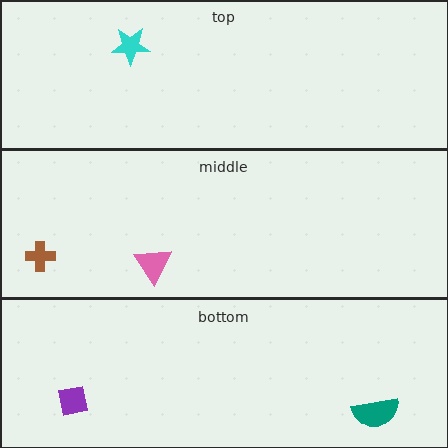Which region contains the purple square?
The bottom region.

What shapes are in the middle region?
The brown cross, the pink triangle.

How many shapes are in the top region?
1.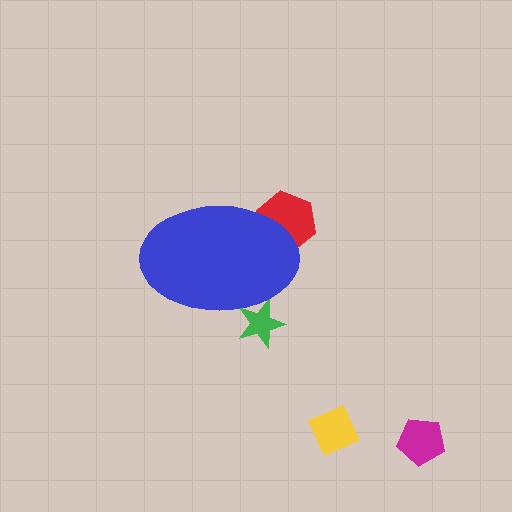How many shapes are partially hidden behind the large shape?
2 shapes are partially hidden.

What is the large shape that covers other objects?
A blue ellipse.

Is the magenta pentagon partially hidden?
No, the magenta pentagon is fully visible.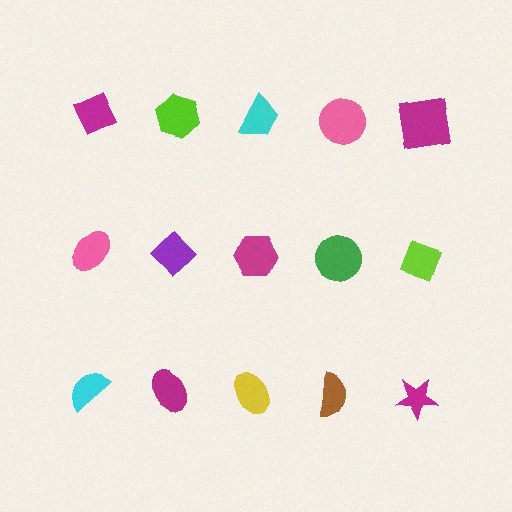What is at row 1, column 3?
A cyan trapezoid.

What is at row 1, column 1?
A magenta diamond.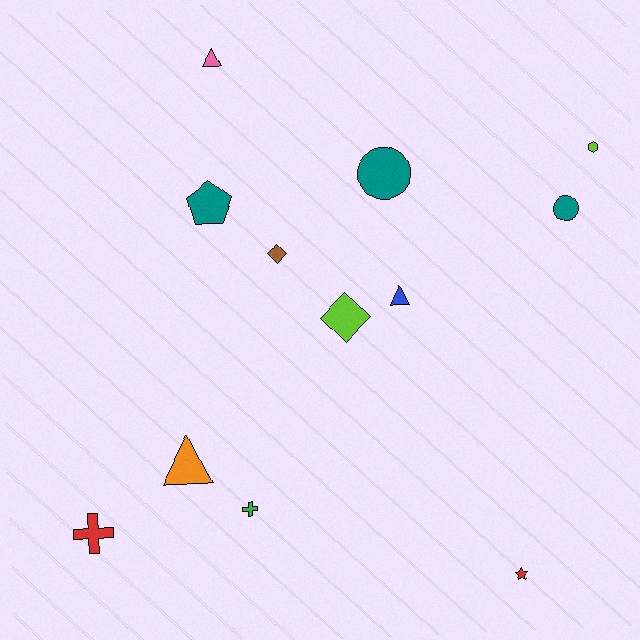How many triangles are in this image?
There are 3 triangles.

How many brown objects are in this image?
There is 1 brown object.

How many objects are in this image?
There are 12 objects.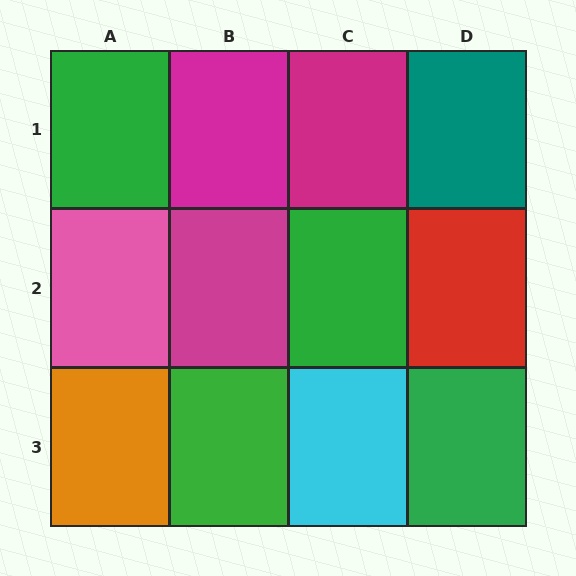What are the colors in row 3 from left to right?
Orange, green, cyan, green.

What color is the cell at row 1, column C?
Magenta.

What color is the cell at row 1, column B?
Magenta.